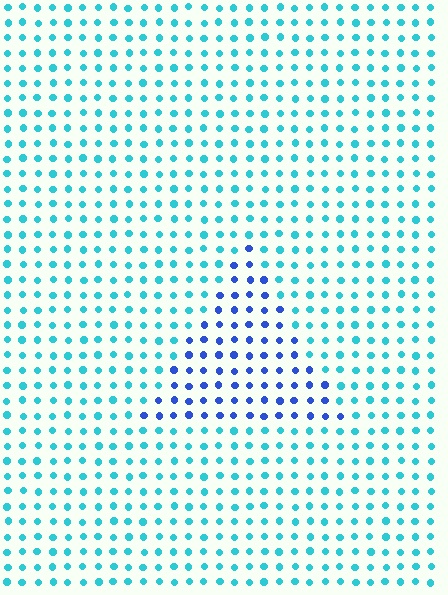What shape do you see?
I see a triangle.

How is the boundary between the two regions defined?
The boundary is defined purely by a slight shift in hue (about 44 degrees). Spacing, size, and orientation are identical on both sides.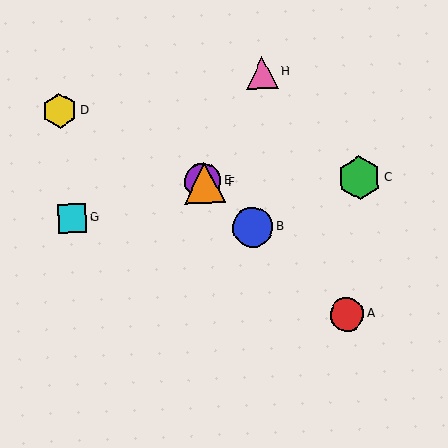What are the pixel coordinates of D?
Object D is at (60, 111).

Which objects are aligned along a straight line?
Objects A, B, E, F are aligned along a straight line.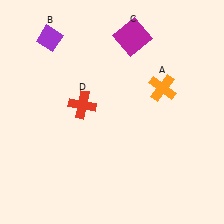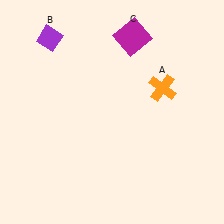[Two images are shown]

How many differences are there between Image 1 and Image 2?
There is 1 difference between the two images.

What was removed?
The red cross (D) was removed in Image 2.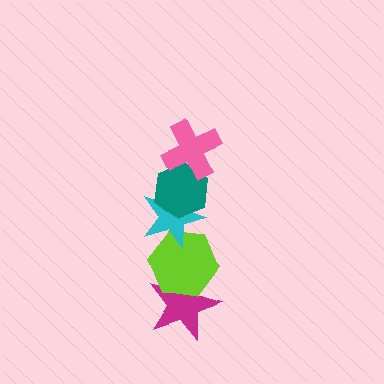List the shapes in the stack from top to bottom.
From top to bottom: the pink cross, the teal hexagon, the cyan star, the lime hexagon, the magenta star.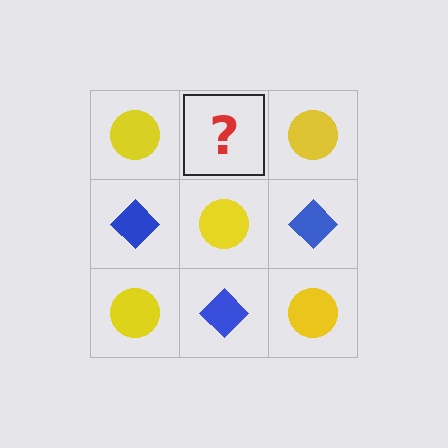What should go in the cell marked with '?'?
The missing cell should contain a blue diamond.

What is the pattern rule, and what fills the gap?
The rule is that it alternates yellow circle and blue diamond in a checkerboard pattern. The gap should be filled with a blue diamond.